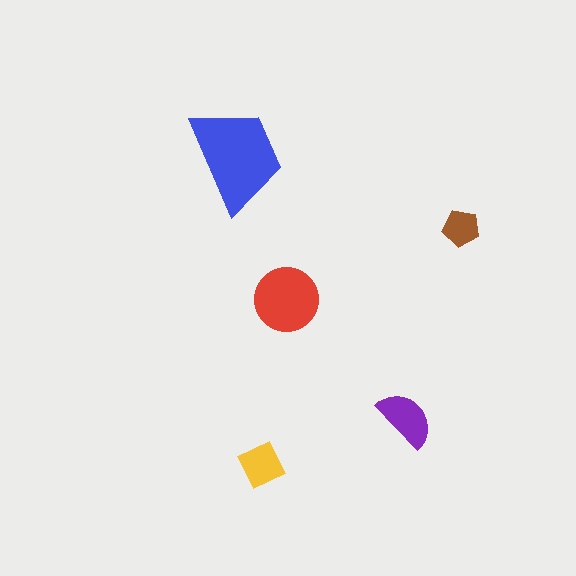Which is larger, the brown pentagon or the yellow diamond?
The yellow diamond.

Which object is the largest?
The blue trapezoid.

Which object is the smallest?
The brown pentagon.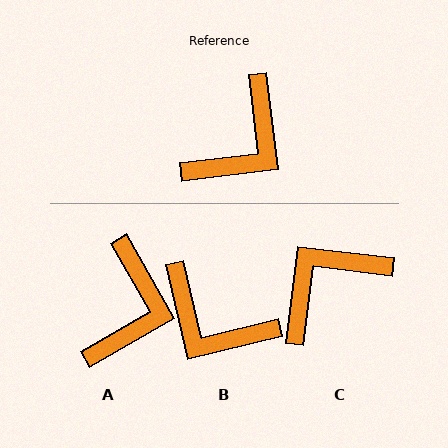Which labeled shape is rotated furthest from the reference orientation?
C, about 166 degrees away.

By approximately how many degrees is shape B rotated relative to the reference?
Approximately 83 degrees clockwise.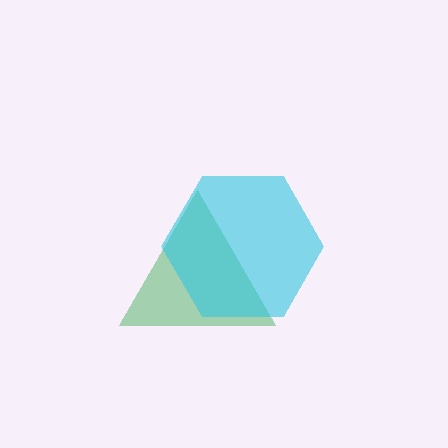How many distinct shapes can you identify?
There are 2 distinct shapes: a green triangle, a cyan hexagon.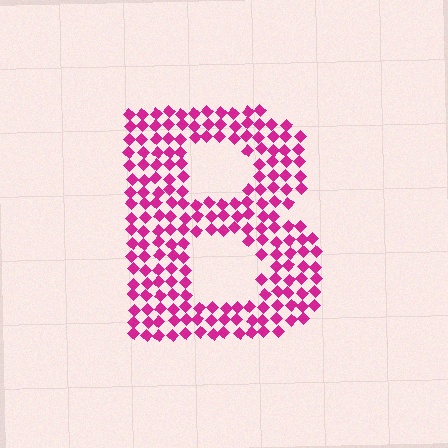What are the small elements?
The small elements are diamonds.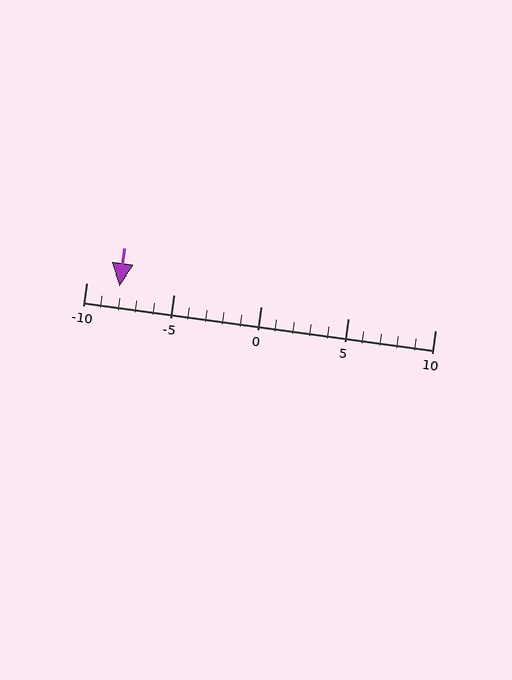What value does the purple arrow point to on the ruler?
The purple arrow points to approximately -8.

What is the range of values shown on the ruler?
The ruler shows values from -10 to 10.